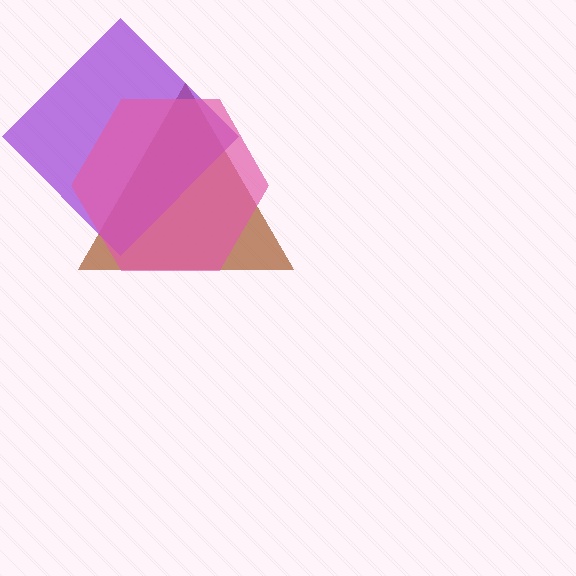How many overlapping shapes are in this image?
There are 3 overlapping shapes in the image.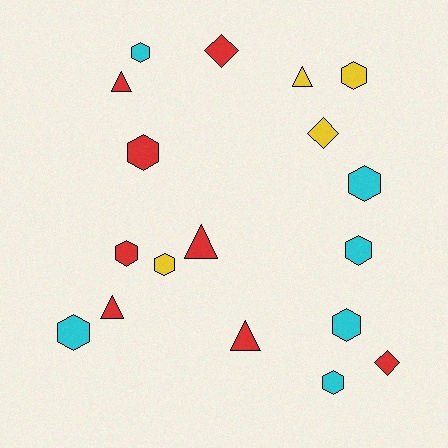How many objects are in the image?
There are 18 objects.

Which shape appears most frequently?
Hexagon, with 10 objects.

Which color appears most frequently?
Red, with 8 objects.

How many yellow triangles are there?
There is 1 yellow triangle.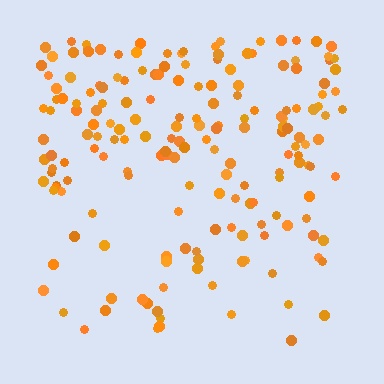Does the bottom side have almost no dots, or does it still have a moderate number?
Still a moderate number, just noticeably fewer than the top.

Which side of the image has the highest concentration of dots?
The top.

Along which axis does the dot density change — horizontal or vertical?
Vertical.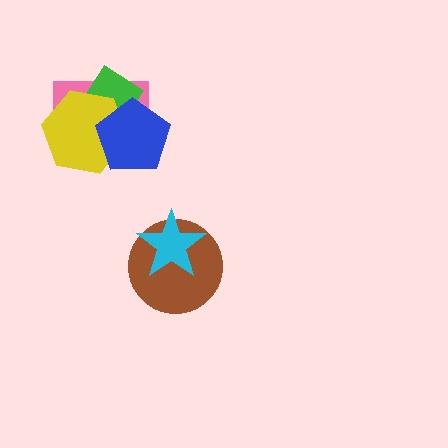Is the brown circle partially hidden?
Yes, it is partially covered by another shape.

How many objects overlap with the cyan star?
1 object overlaps with the cyan star.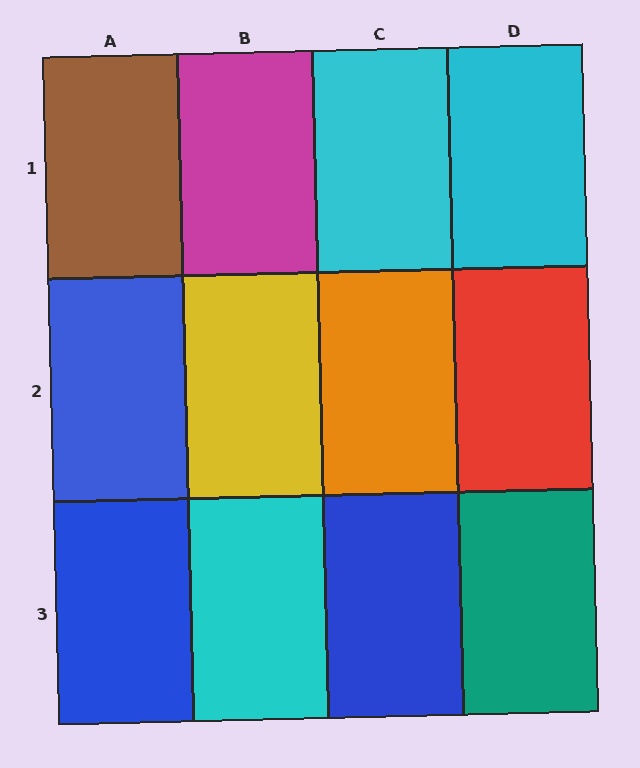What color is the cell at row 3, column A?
Blue.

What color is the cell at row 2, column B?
Yellow.